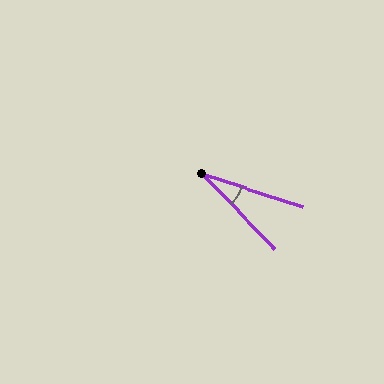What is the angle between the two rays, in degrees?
Approximately 28 degrees.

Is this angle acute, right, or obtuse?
It is acute.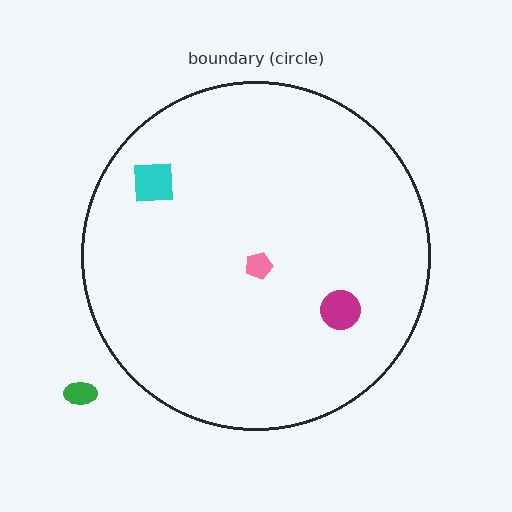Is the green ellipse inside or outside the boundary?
Outside.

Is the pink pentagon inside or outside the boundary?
Inside.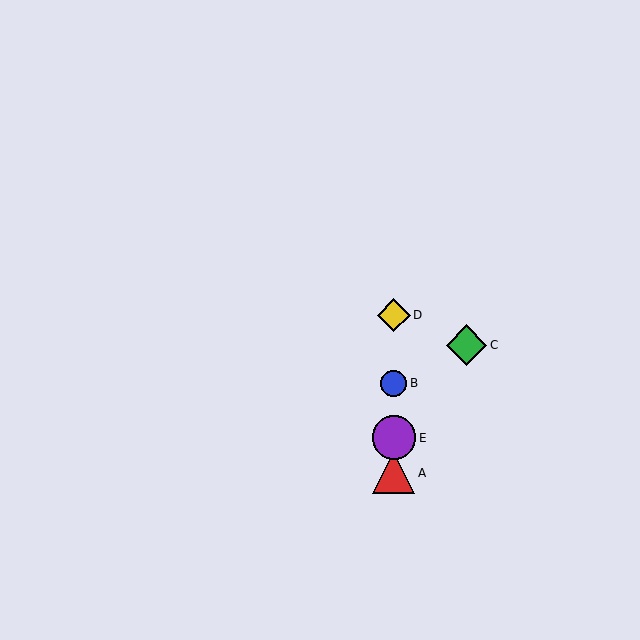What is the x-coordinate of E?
Object E is at x≈394.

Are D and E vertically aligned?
Yes, both are at x≈394.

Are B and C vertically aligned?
No, B is at x≈394 and C is at x≈467.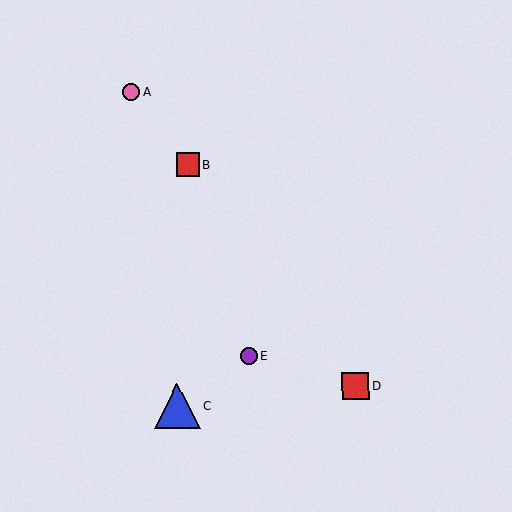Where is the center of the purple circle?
The center of the purple circle is at (249, 356).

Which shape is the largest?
The blue triangle (labeled C) is the largest.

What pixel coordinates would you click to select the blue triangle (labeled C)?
Click at (177, 406) to select the blue triangle C.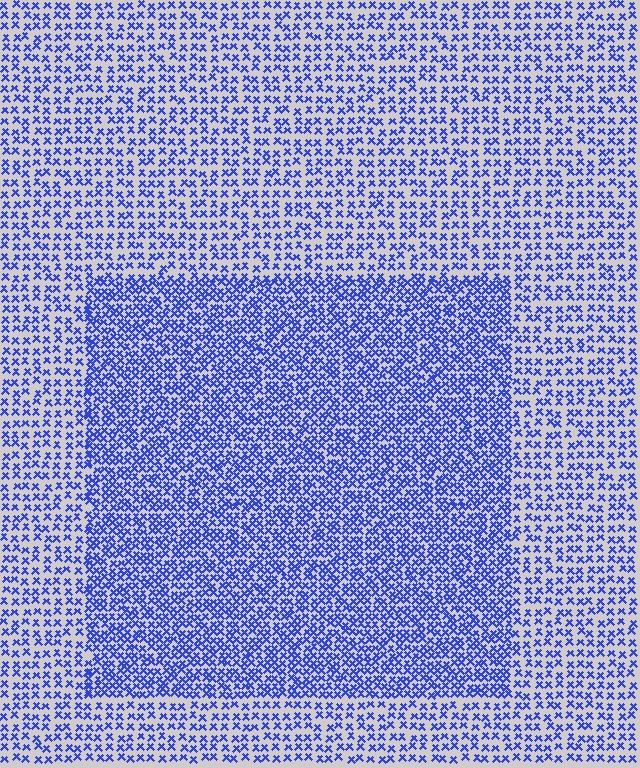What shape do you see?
I see a rectangle.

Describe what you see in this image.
The image contains small blue elements arranged at two different densities. A rectangle-shaped region is visible where the elements are more densely packed than the surrounding area.